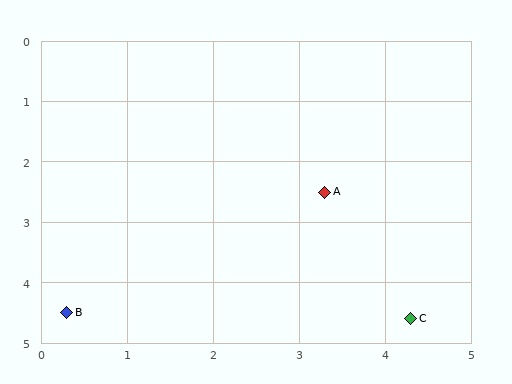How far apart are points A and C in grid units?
Points A and C are about 2.3 grid units apart.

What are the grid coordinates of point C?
Point C is at approximately (4.3, 4.6).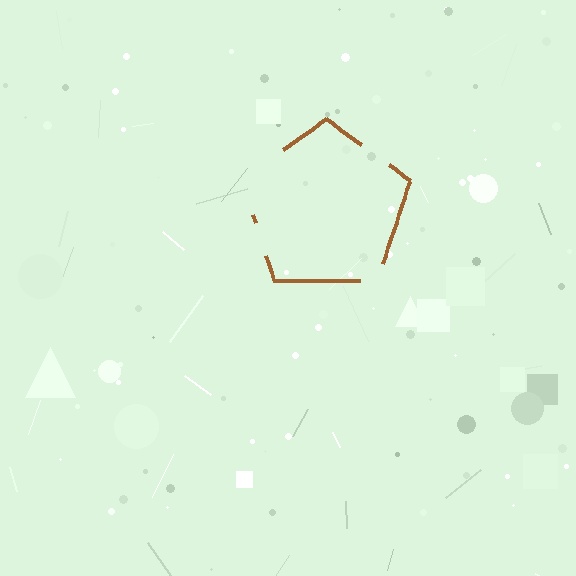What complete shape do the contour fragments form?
The contour fragments form a pentagon.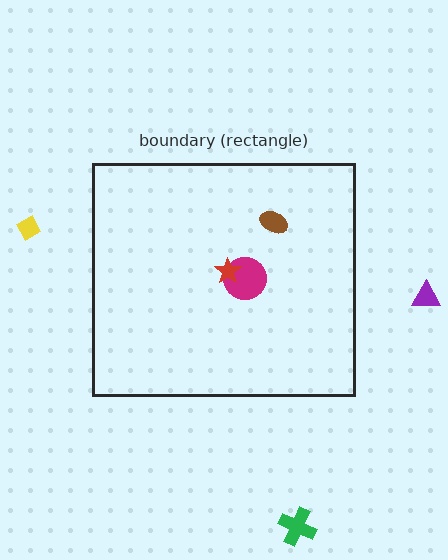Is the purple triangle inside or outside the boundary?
Outside.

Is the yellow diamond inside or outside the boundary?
Outside.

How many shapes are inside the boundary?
3 inside, 3 outside.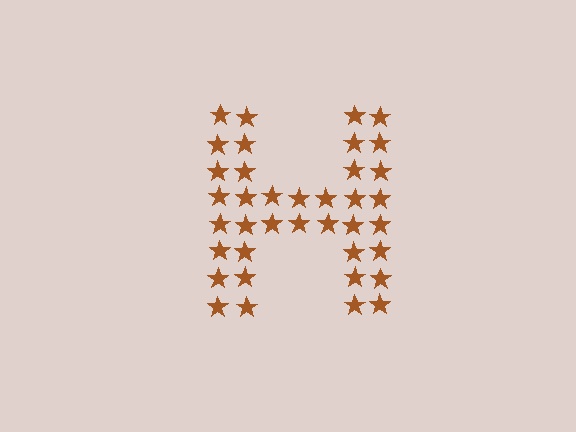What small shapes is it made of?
It is made of small stars.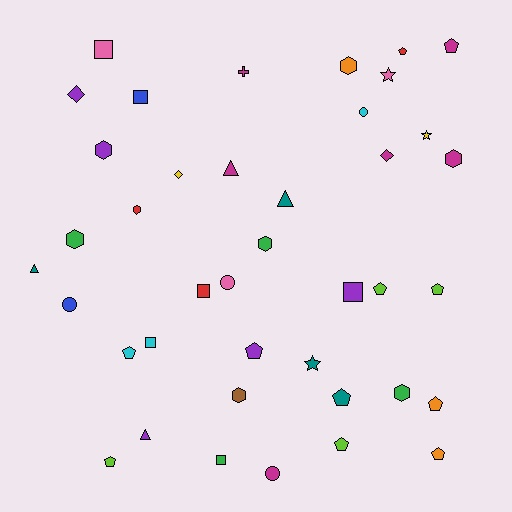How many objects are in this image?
There are 40 objects.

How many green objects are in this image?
There are 4 green objects.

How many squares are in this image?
There are 6 squares.